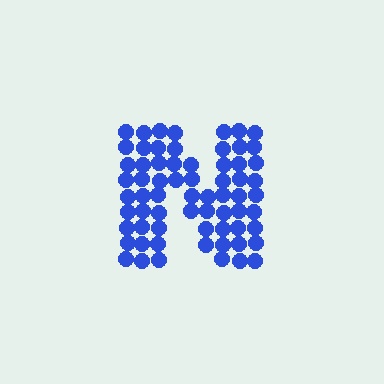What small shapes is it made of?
It is made of small circles.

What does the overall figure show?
The overall figure shows the letter N.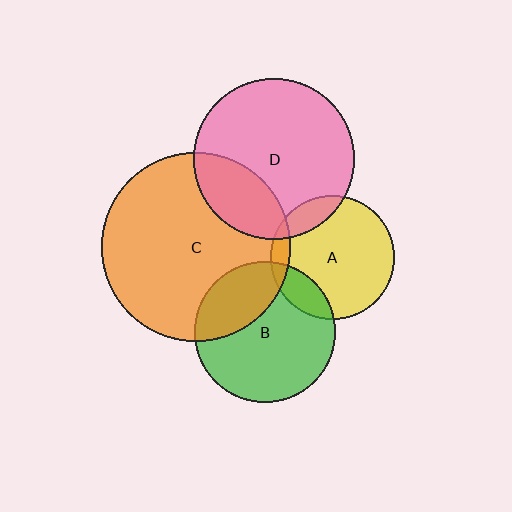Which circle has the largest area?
Circle C (orange).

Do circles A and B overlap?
Yes.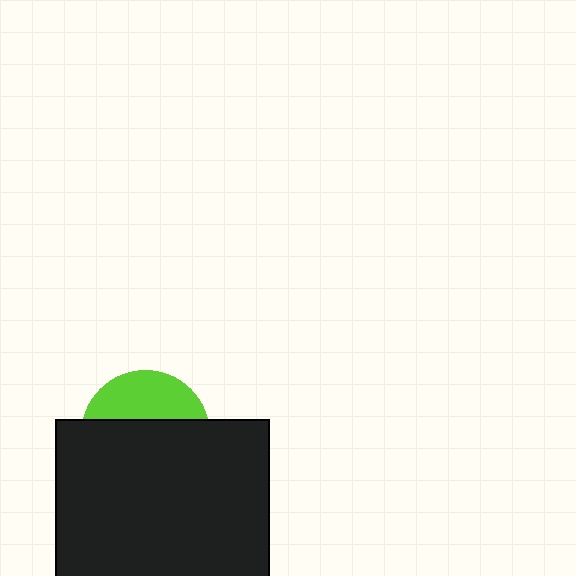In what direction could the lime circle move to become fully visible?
The lime circle could move up. That would shift it out from behind the black square entirely.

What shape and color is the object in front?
The object in front is a black square.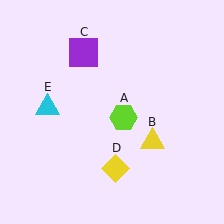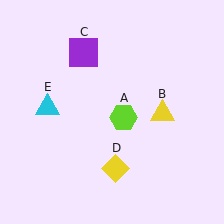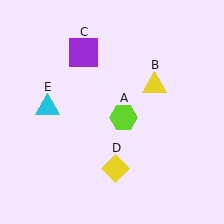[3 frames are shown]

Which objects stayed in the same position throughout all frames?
Lime hexagon (object A) and purple square (object C) and yellow diamond (object D) and cyan triangle (object E) remained stationary.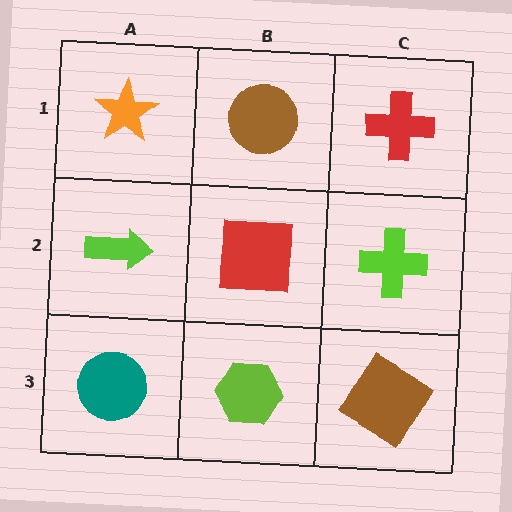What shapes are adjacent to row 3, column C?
A lime cross (row 2, column C), a lime hexagon (row 3, column B).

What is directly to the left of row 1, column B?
An orange star.